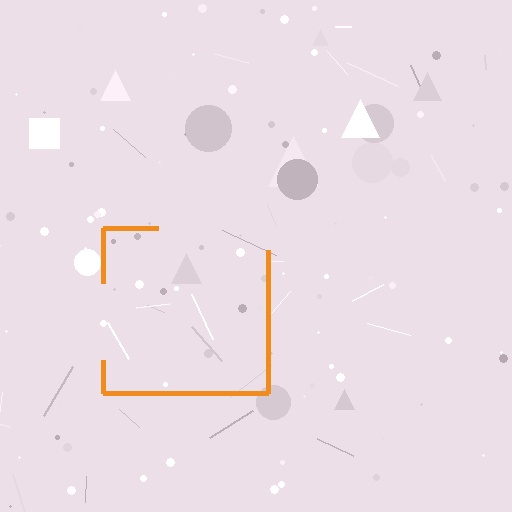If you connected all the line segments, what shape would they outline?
They would outline a square.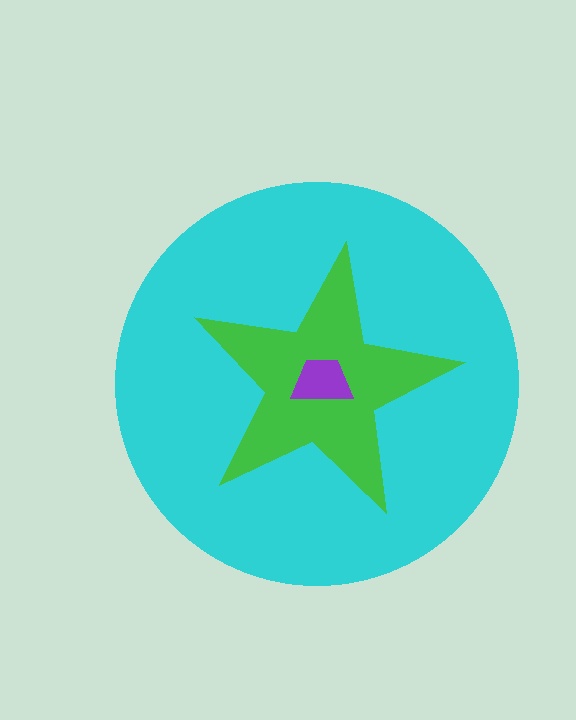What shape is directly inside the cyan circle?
The green star.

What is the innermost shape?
The purple trapezoid.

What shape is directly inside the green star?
The purple trapezoid.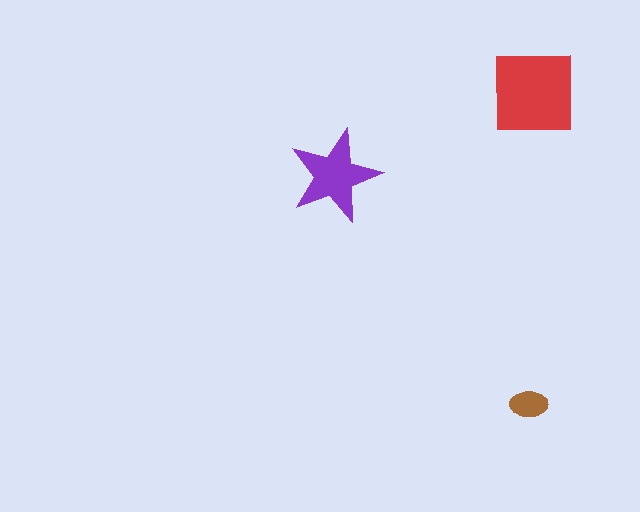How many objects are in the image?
There are 3 objects in the image.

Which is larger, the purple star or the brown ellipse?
The purple star.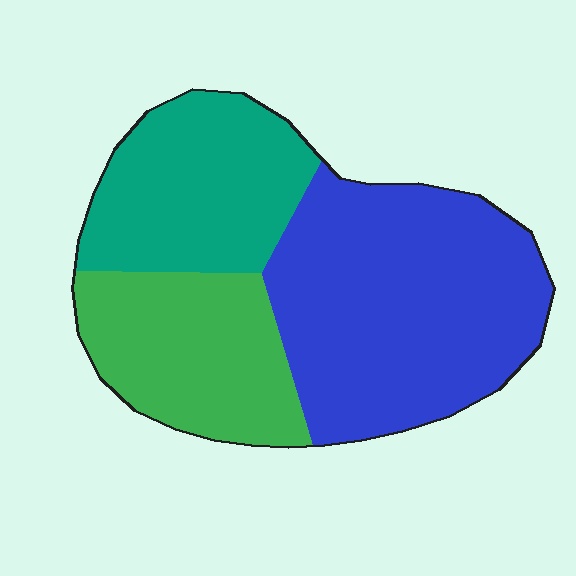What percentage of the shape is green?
Green takes up about one quarter (1/4) of the shape.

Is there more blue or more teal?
Blue.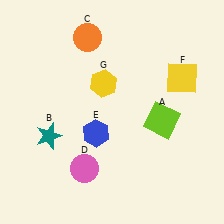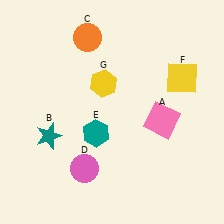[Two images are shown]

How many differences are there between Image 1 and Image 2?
There are 2 differences between the two images.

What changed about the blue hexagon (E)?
In Image 1, E is blue. In Image 2, it changed to teal.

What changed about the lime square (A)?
In Image 1, A is lime. In Image 2, it changed to pink.